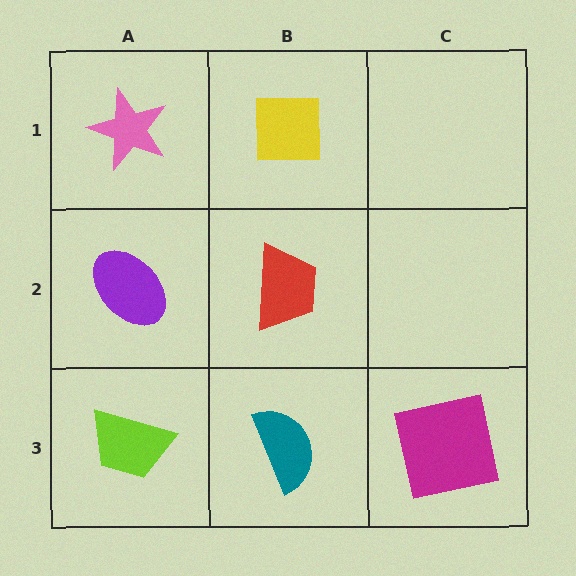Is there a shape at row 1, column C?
No, that cell is empty.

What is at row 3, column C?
A magenta square.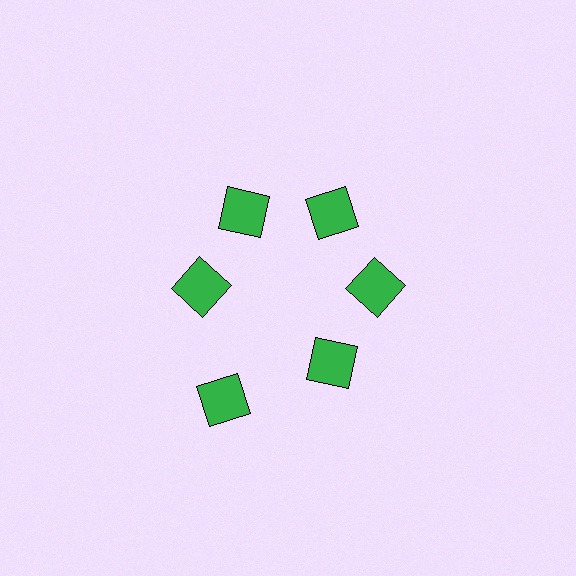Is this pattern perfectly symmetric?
No. The 6 green squares are arranged in a ring, but one element near the 7 o'clock position is pushed outward from the center, breaking the 6-fold rotational symmetry.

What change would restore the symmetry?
The symmetry would be restored by moving it inward, back onto the ring so that all 6 squares sit at equal angles and equal distance from the center.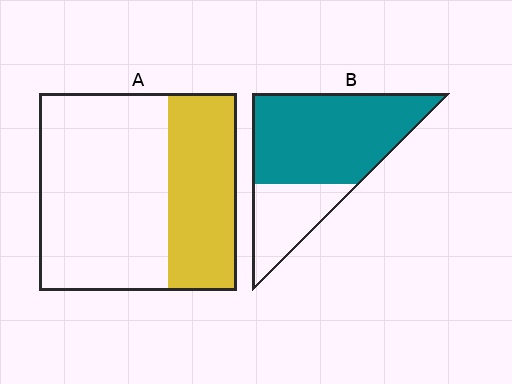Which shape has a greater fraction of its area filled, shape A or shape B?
Shape B.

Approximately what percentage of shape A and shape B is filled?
A is approximately 35% and B is approximately 70%.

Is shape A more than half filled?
No.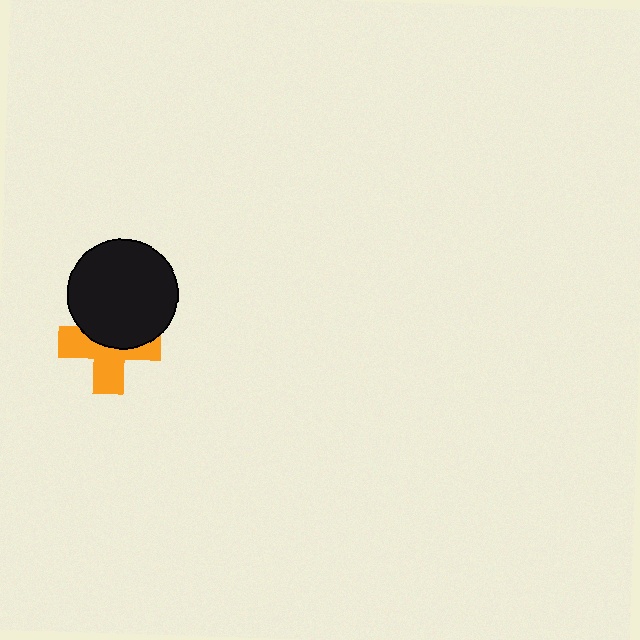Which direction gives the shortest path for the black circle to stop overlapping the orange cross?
Moving up gives the shortest separation.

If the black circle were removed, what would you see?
You would see the complete orange cross.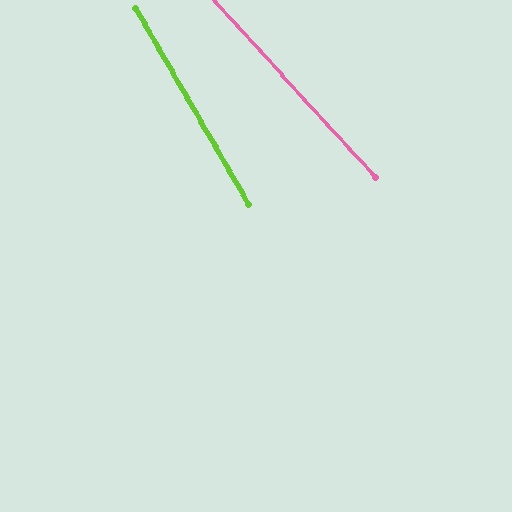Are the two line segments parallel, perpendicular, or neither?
Neither parallel nor perpendicular — they differ by about 12°.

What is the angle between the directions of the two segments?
Approximately 12 degrees.